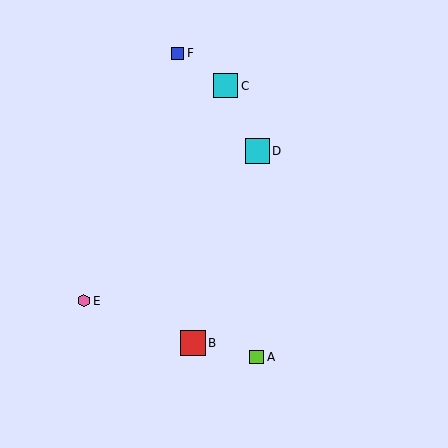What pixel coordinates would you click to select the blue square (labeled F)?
Click at (178, 53) to select the blue square F.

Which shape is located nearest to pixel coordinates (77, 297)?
The pink hexagon (labeled E) at (84, 301) is nearest to that location.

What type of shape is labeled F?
Shape F is a blue square.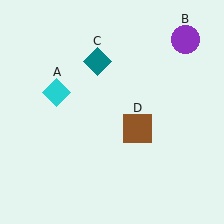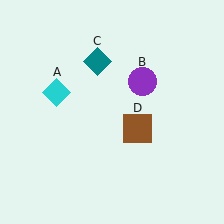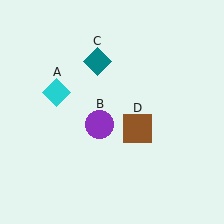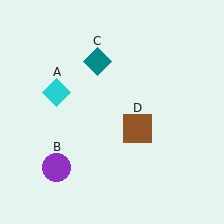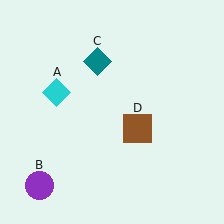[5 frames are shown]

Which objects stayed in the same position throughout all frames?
Cyan diamond (object A) and teal diamond (object C) and brown square (object D) remained stationary.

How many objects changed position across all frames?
1 object changed position: purple circle (object B).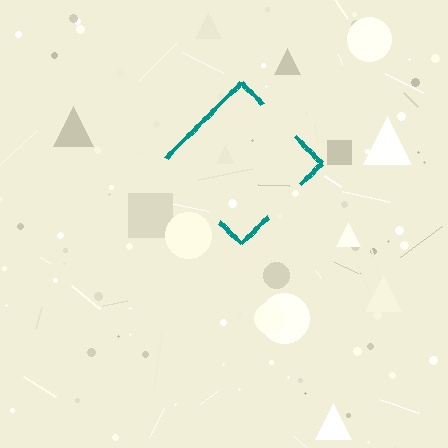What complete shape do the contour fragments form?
The contour fragments form a diamond.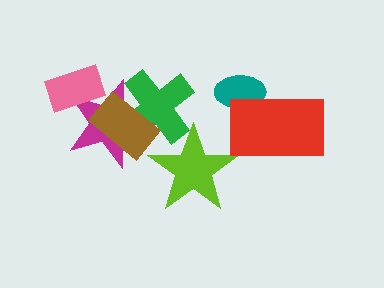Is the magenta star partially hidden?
Yes, it is partially covered by another shape.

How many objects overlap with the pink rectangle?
1 object overlaps with the pink rectangle.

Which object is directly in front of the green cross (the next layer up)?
The lime star is directly in front of the green cross.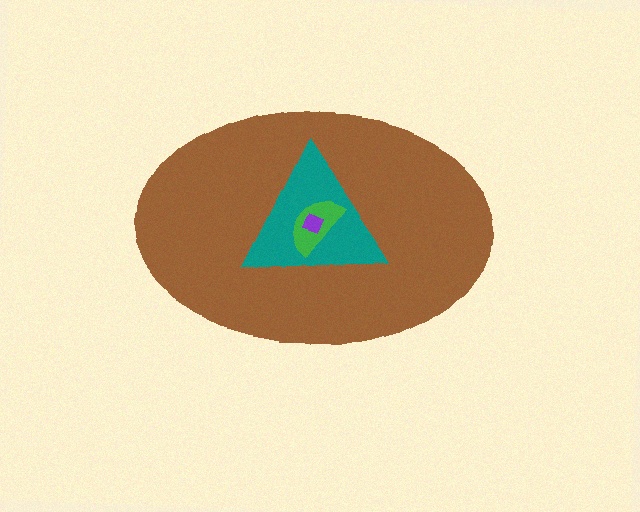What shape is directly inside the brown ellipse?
The teal triangle.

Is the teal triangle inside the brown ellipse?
Yes.